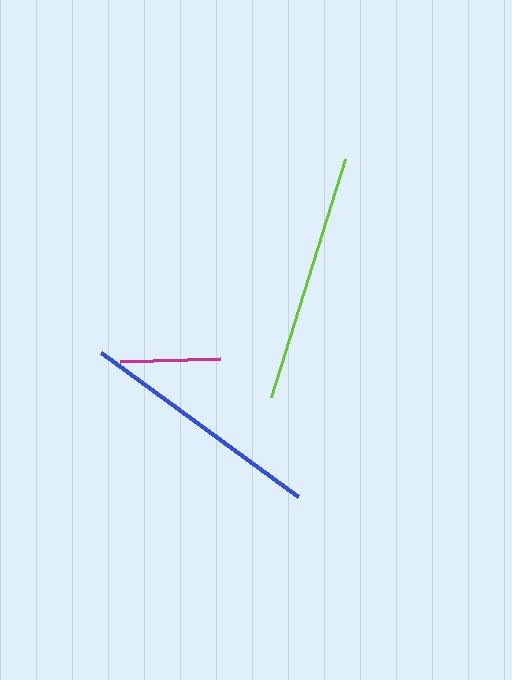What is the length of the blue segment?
The blue segment is approximately 244 pixels long.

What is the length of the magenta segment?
The magenta segment is approximately 100 pixels long.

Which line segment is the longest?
The lime line is the longest at approximately 249 pixels.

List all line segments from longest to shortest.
From longest to shortest: lime, blue, magenta.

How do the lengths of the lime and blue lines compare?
The lime and blue lines are approximately the same length.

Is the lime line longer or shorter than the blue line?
The lime line is longer than the blue line.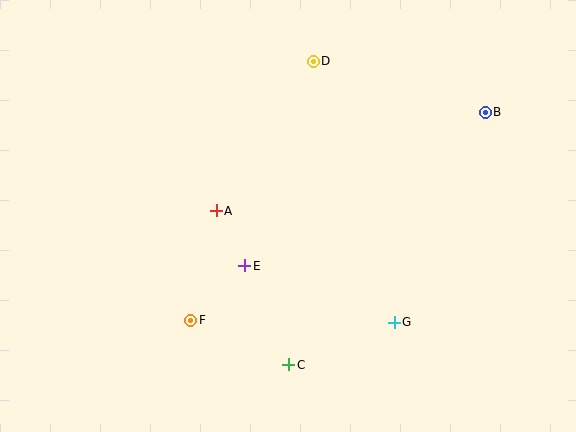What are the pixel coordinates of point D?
Point D is at (313, 61).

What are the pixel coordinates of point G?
Point G is at (394, 322).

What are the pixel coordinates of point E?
Point E is at (245, 266).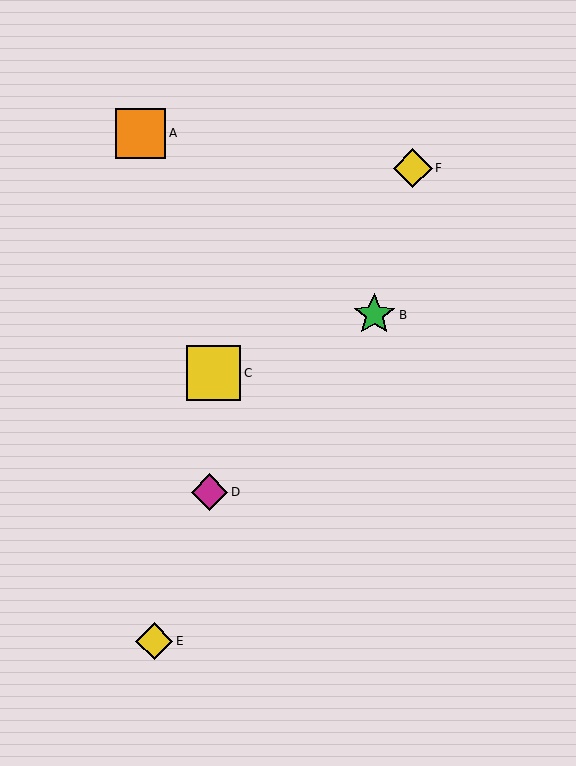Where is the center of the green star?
The center of the green star is at (374, 315).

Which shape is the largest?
The yellow square (labeled C) is the largest.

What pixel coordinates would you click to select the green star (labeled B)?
Click at (374, 315) to select the green star B.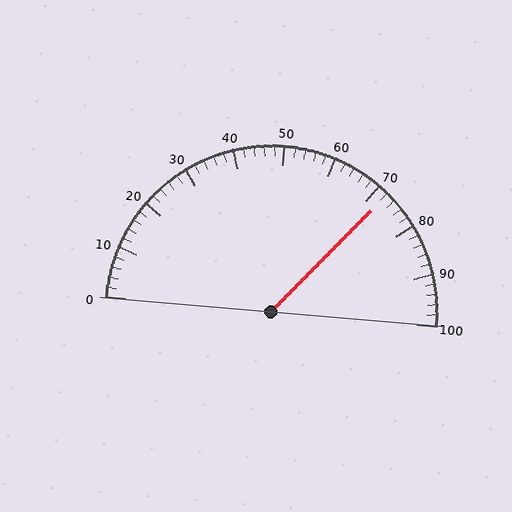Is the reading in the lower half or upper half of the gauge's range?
The reading is in the upper half of the range (0 to 100).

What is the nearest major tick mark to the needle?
The nearest major tick mark is 70.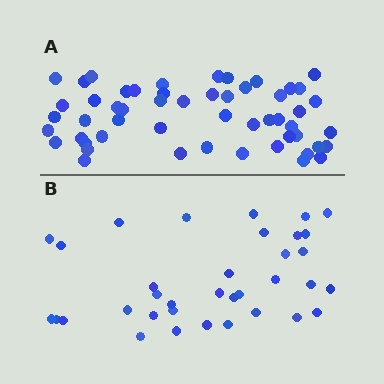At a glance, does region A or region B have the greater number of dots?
Region A (the top region) has more dots.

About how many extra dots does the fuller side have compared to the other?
Region A has approximately 20 more dots than region B.